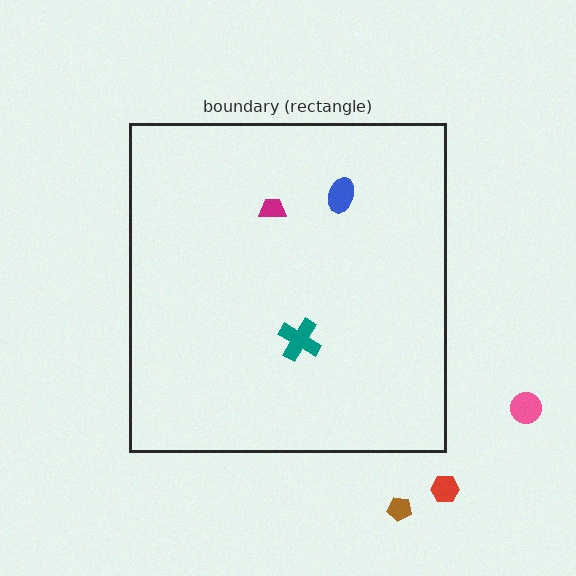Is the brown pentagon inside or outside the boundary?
Outside.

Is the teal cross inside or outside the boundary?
Inside.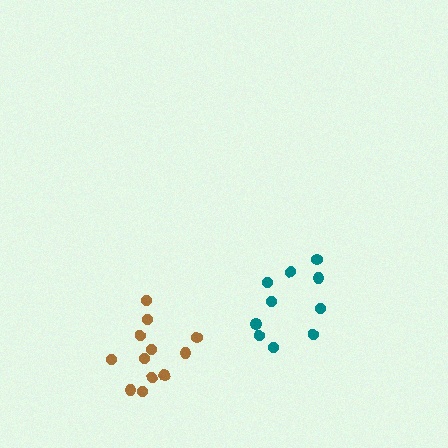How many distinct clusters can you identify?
There are 2 distinct clusters.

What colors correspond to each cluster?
The clusters are colored: brown, teal.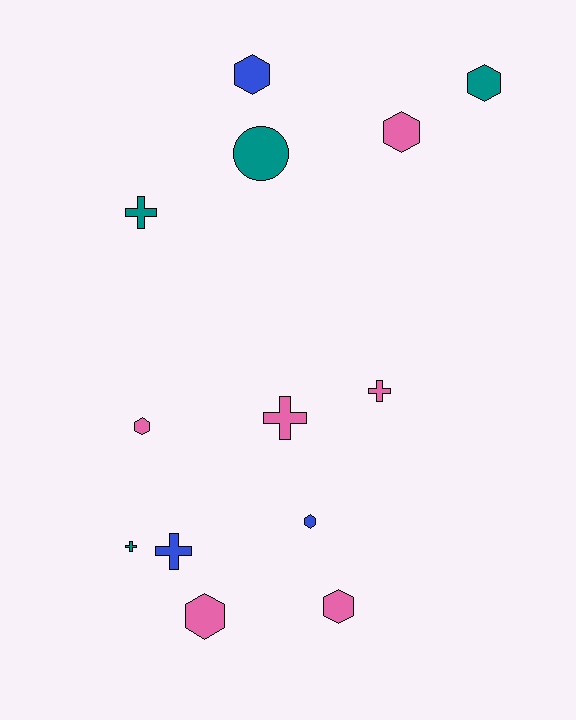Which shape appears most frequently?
Hexagon, with 7 objects.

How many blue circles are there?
There are no blue circles.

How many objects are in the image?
There are 13 objects.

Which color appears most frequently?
Pink, with 6 objects.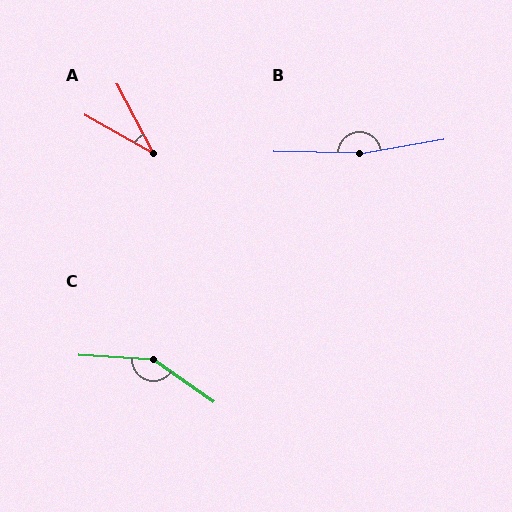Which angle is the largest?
B, at approximately 169 degrees.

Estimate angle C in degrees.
Approximately 148 degrees.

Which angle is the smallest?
A, at approximately 33 degrees.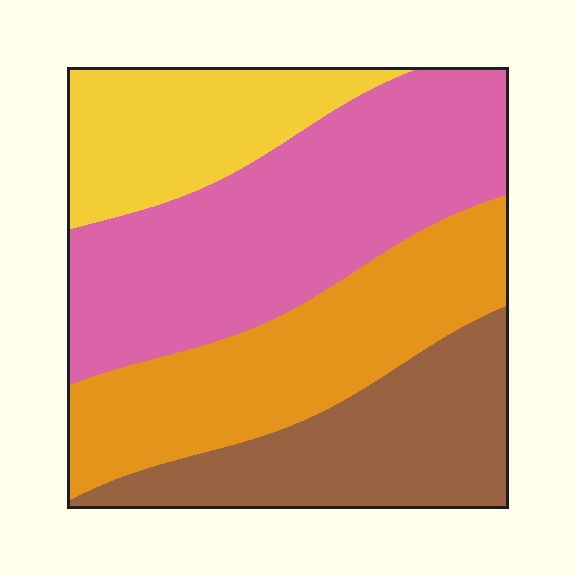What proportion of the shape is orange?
Orange covers around 25% of the shape.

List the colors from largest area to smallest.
From largest to smallest: pink, orange, brown, yellow.